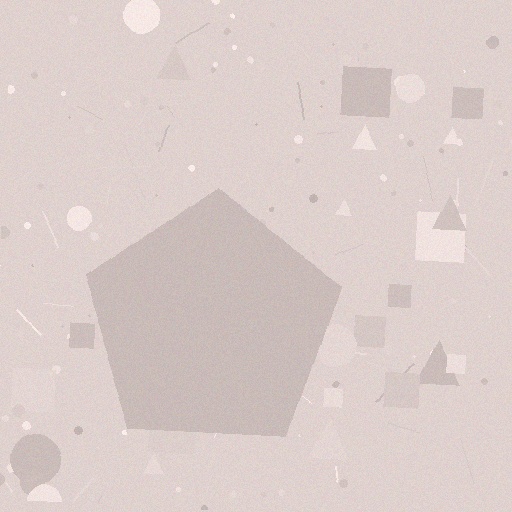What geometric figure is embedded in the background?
A pentagon is embedded in the background.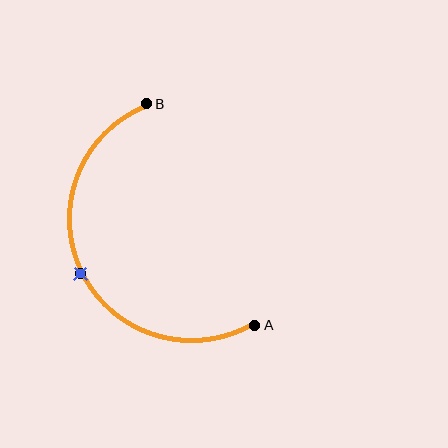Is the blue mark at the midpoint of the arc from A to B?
Yes. The blue mark lies on the arc at equal arc-length from both A and B — it is the arc midpoint.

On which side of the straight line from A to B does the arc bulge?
The arc bulges to the left of the straight line connecting A and B.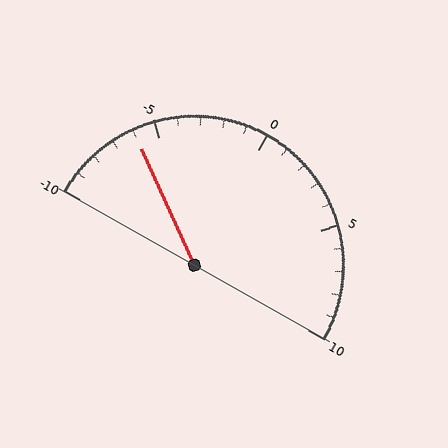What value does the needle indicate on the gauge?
The needle indicates approximately -6.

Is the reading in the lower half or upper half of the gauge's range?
The reading is in the lower half of the range (-10 to 10).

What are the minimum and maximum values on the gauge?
The gauge ranges from -10 to 10.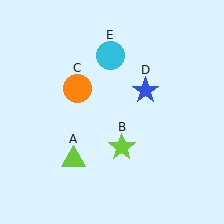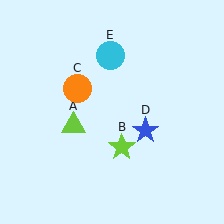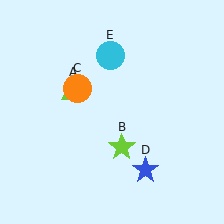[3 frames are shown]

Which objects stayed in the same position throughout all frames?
Lime star (object B) and orange circle (object C) and cyan circle (object E) remained stationary.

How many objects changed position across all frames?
2 objects changed position: lime triangle (object A), blue star (object D).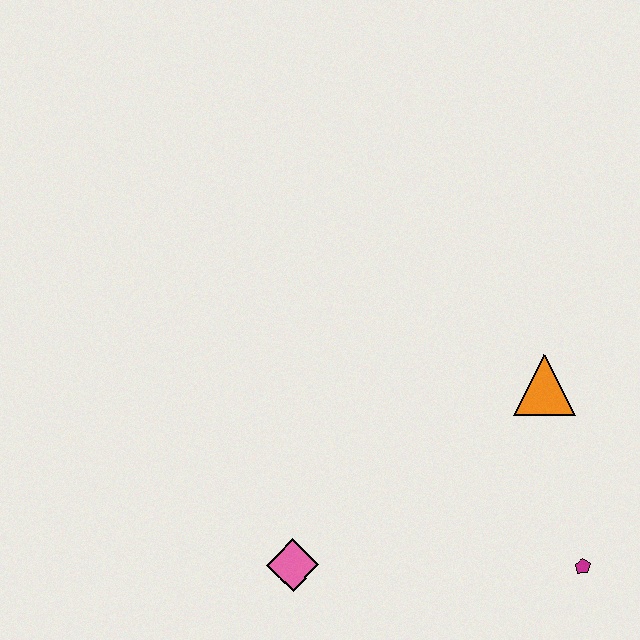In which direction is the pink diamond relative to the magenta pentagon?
The pink diamond is to the left of the magenta pentagon.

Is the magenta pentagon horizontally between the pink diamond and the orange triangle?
No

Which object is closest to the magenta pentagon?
The orange triangle is closest to the magenta pentagon.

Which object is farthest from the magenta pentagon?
The pink diamond is farthest from the magenta pentagon.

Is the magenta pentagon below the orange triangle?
Yes